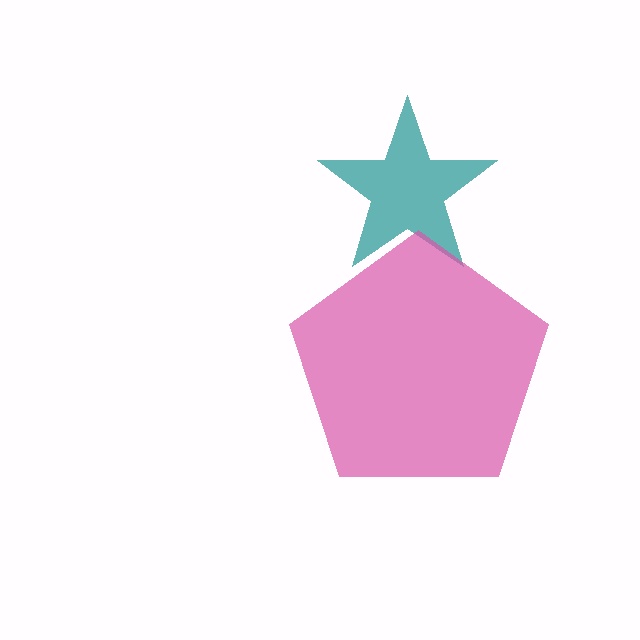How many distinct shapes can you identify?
There are 2 distinct shapes: a teal star, a pink pentagon.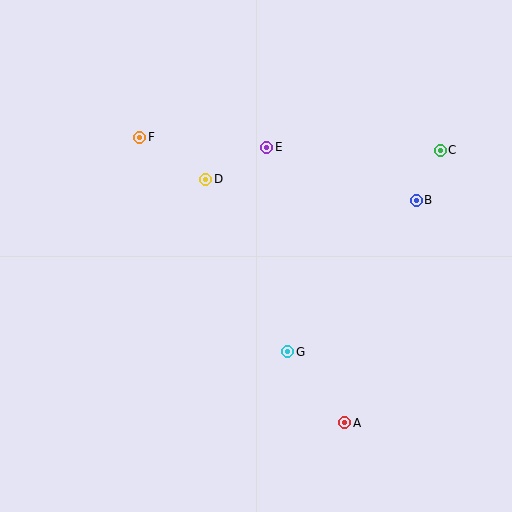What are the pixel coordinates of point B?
Point B is at (416, 200).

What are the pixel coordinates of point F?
Point F is at (140, 137).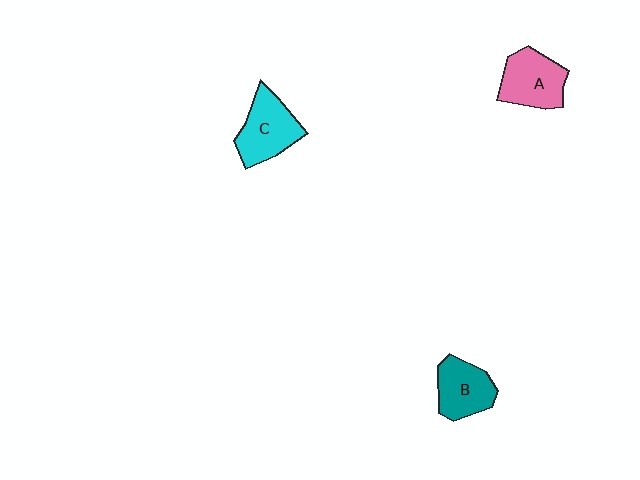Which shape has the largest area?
Shape C (cyan).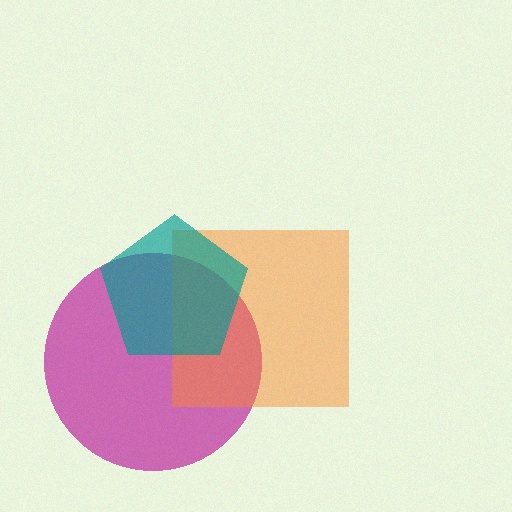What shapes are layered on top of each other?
The layered shapes are: a magenta circle, an orange square, a teal pentagon.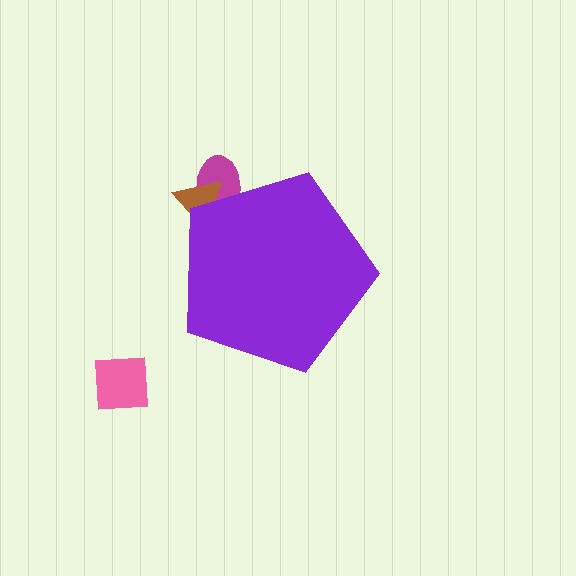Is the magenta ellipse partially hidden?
Yes, the magenta ellipse is partially hidden behind the purple pentagon.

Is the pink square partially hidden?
No, the pink square is fully visible.